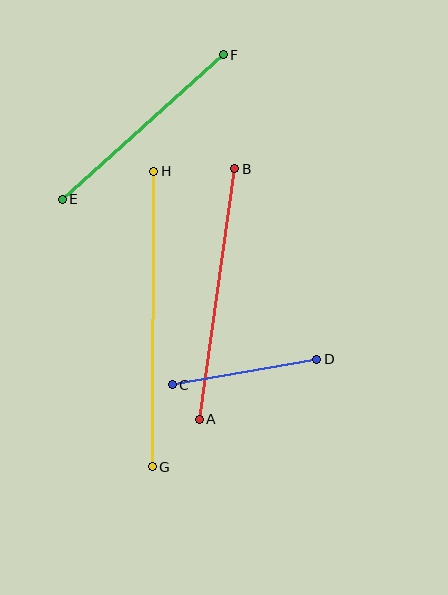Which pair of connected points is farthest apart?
Points G and H are farthest apart.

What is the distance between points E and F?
The distance is approximately 217 pixels.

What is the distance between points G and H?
The distance is approximately 295 pixels.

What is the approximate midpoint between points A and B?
The midpoint is at approximately (217, 294) pixels.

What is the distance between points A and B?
The distance is approximately 253 pixels.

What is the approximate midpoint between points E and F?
The midpoint is at approximately (143, 127) pixels.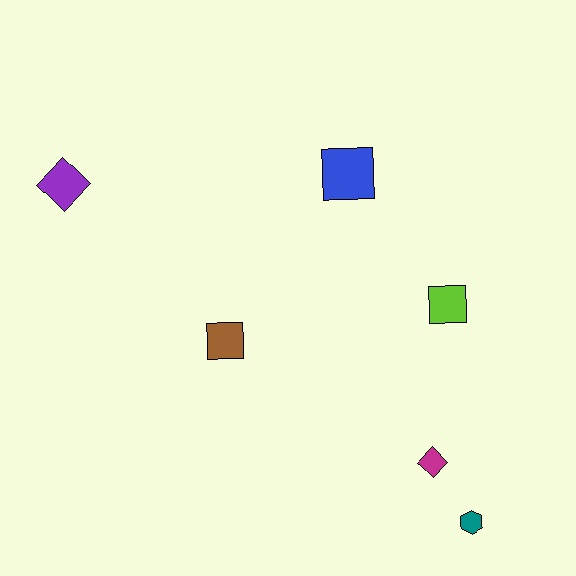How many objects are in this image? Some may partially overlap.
There are 6 objects.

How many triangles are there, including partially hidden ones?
There are no triangles.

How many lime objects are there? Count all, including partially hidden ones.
There is 1 lime object.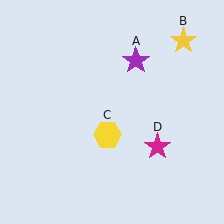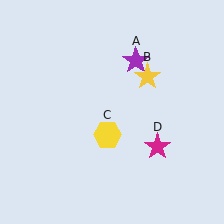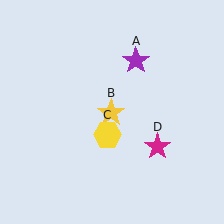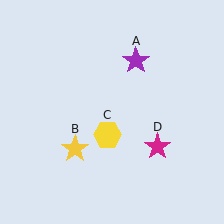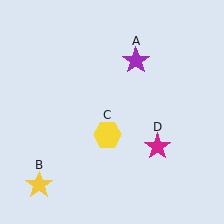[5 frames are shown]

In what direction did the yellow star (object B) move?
The yellow star (object B) moved down and to the left.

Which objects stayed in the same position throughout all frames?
Purple star (object A) and yellow hexagon (object C) and magenta star (object D) remained stationary.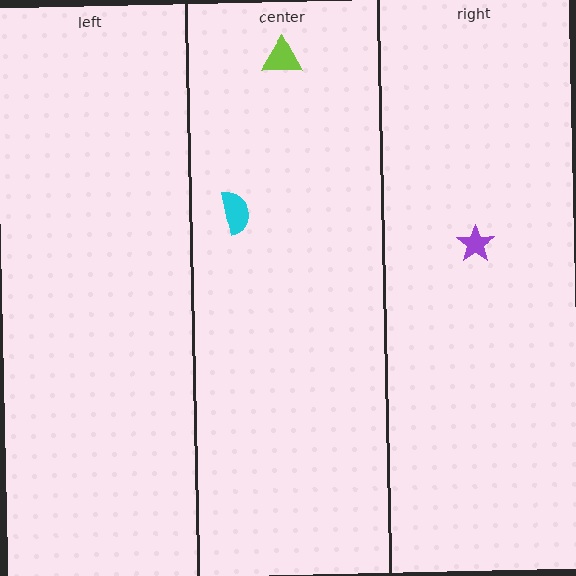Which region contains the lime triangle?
The center region.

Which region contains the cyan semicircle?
The center region.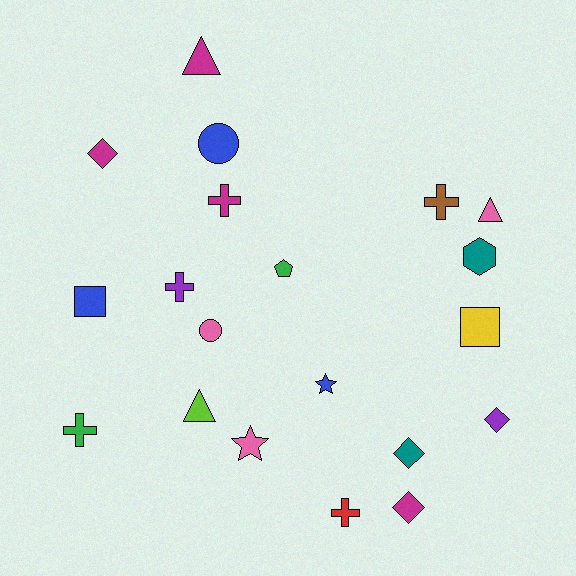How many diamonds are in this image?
There are 4 diamonds.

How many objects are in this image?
There are 20 objects.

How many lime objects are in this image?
There is 1 lime object.